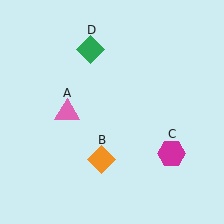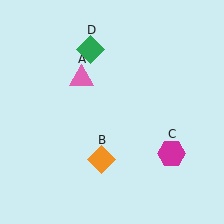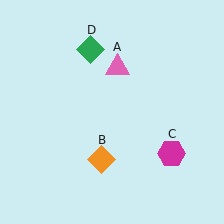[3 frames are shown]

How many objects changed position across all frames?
1 object changed position: pink triangle (object A).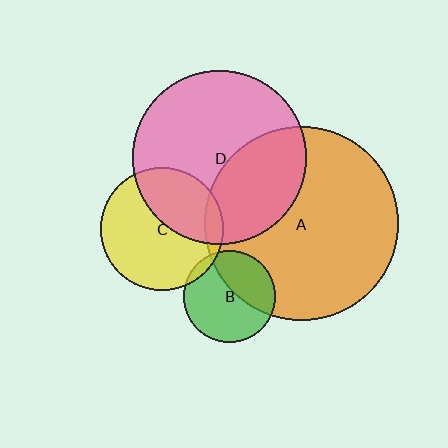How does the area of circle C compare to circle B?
Approximately 1.8 times.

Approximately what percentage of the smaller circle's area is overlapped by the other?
Approximately 10%.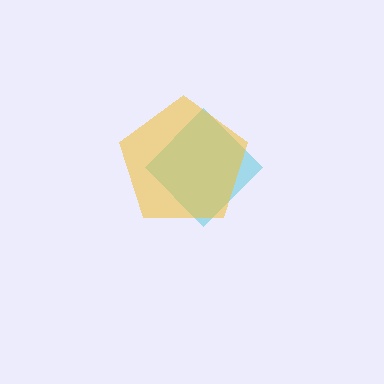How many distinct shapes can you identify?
There are 2 distinct shapes: a cyan diamond, a yellow pentagon.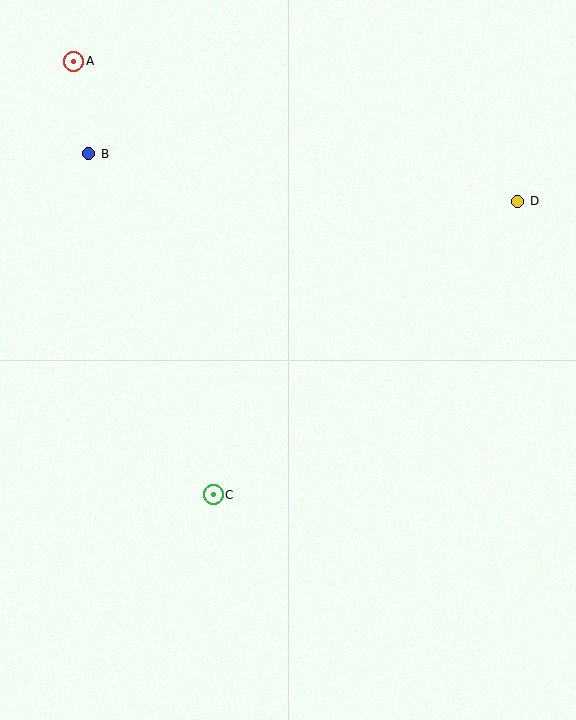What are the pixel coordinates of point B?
Point B is at (89, 154).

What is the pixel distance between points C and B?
The distance between C and B is 363 pixels.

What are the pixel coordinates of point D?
Point D is at (518, 201).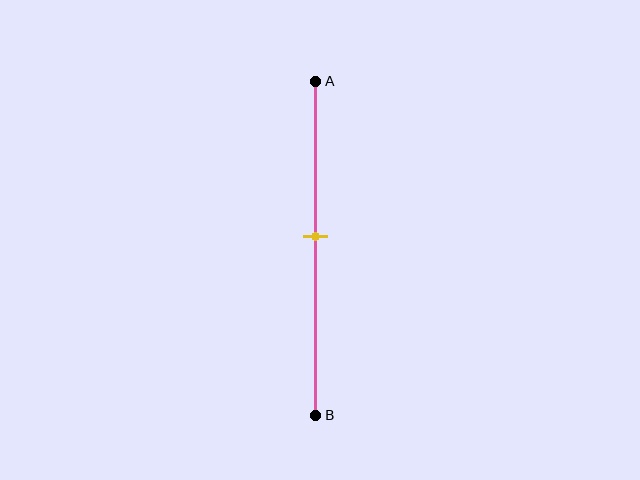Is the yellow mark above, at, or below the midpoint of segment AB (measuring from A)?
The yellow mark is above the midpoint of segment AB.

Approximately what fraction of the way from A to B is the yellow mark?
The yellow mark is approximately 45% of the way from A to B.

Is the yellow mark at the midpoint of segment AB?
No, the mark is at about 45% from A, not at the 50% midpoint.